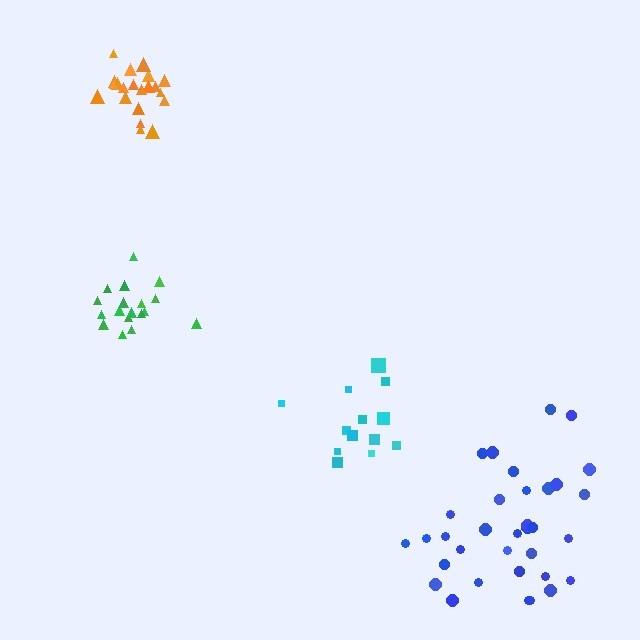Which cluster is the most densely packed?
Green.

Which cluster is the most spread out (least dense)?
Blue.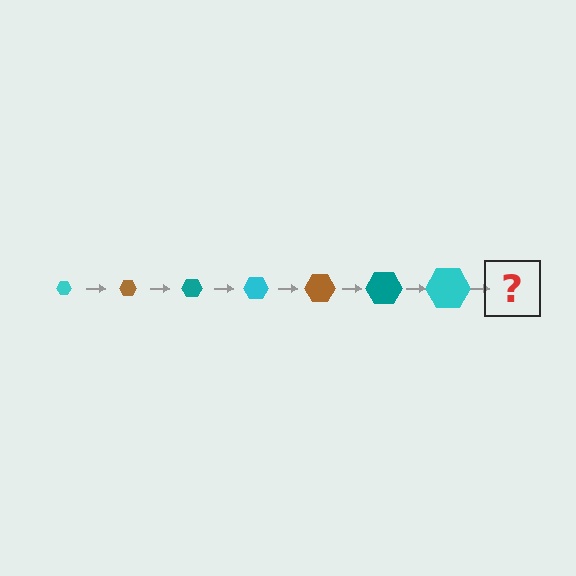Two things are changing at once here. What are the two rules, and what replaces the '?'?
The two rules are that the hexagon grows larger each step and the color cycles through cyan, brown, and teal. The '?' should be a brown hexagon, larger than the previous one.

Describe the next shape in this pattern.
It should be a brown hexagon, larger than the previous one.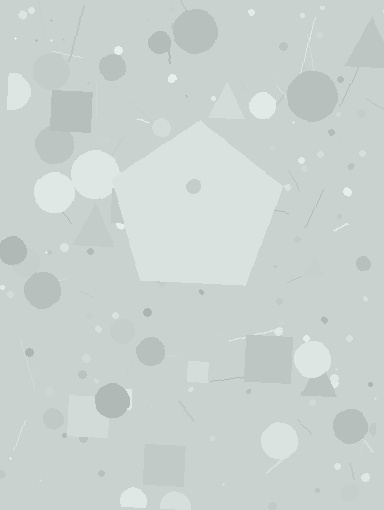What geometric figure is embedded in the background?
A pentagon is embedded in the background.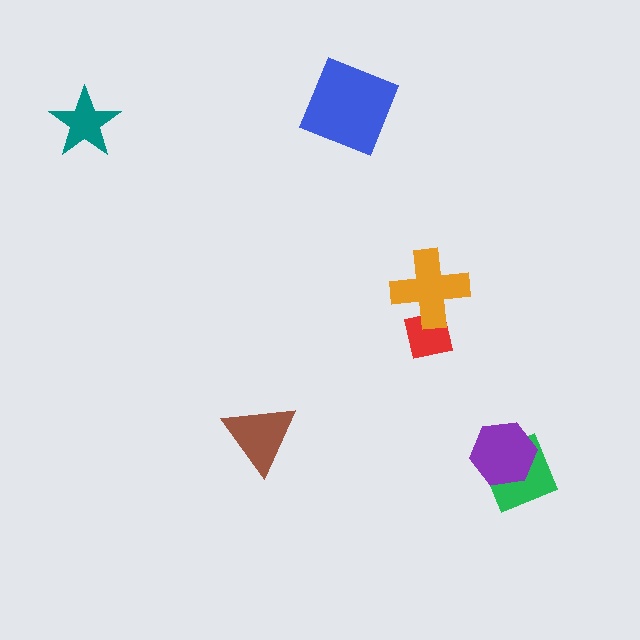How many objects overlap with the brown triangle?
0 objects overlap with the brown triangle.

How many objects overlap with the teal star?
0 objects overlap with the teal star.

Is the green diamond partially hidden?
Yes, it is partially covered by another shape.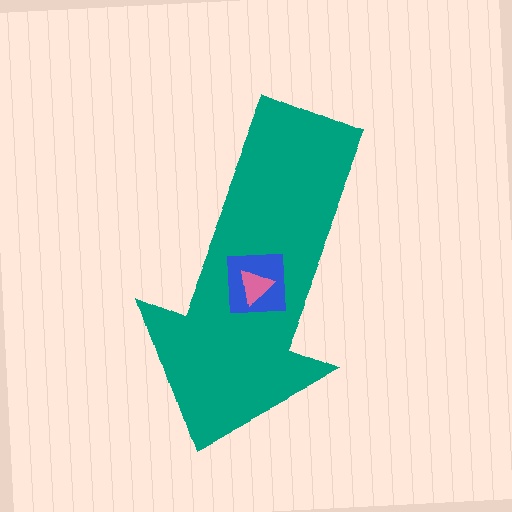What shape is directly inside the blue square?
The pink triangle.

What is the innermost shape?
The pink triangle.